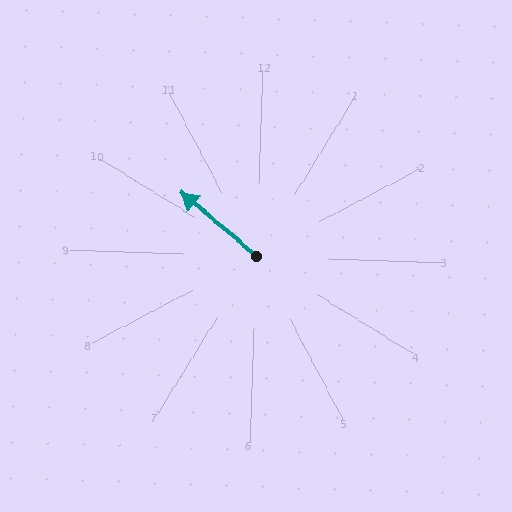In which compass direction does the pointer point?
Northwest.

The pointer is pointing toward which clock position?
Roughly 10 o'clock.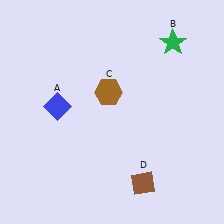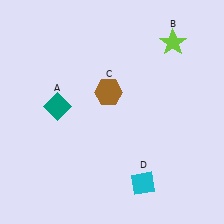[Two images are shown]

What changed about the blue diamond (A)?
In Image 1, A is blue. In Image 2, it changed to teal.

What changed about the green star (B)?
In Image 1, B is green. In Image 2, it changed to lime.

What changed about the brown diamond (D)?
In Image 1, D is brown. In Image 2, it changed to cyan.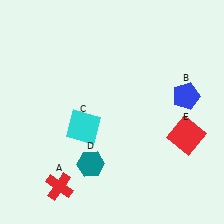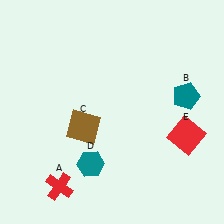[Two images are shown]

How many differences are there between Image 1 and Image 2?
There are 2 differences between the two images.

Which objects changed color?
B changed from blue to teal. C changed from cyan to brown.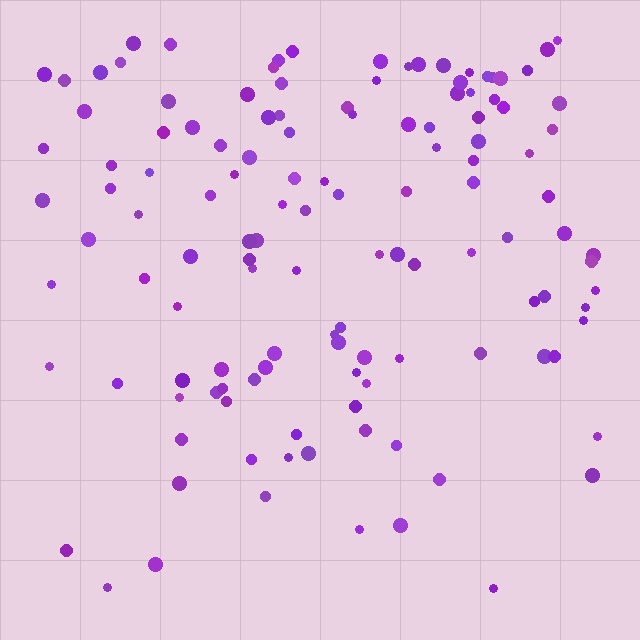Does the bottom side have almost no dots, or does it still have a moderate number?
Still a moderate number, just noticeably fewer than the top.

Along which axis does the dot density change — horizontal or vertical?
Vertical.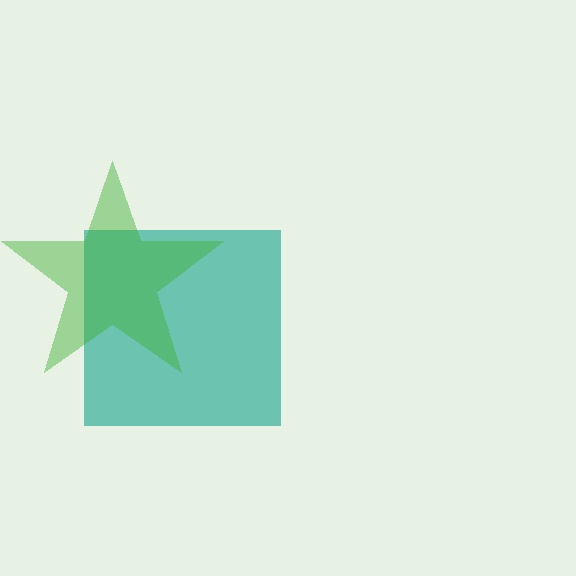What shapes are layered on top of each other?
The layered shapes are: a teal square, a green star.